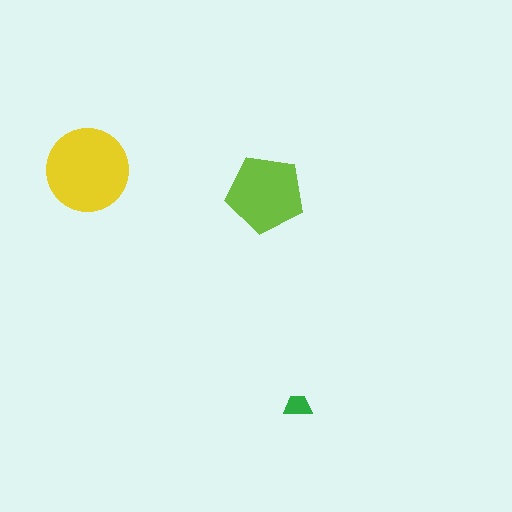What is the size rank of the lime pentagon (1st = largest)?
2nd.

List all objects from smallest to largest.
The green trapezoid, the lime pentagon, the yellow circle.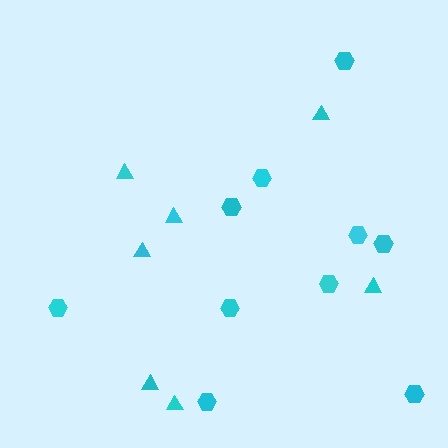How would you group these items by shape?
There are 2 groups: one group of hexagons (10) and one group of triangles (7).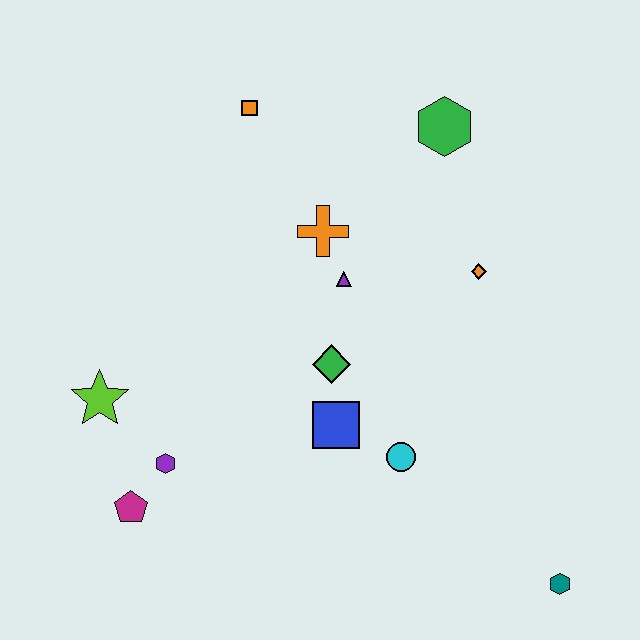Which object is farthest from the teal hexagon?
The orange square is farthest from the teal hexagon.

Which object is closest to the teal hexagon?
The cyan circle is closest to the teal hexagon.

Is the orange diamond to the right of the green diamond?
Yes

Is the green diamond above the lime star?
Yes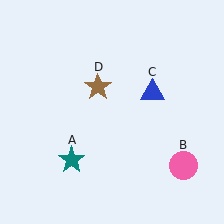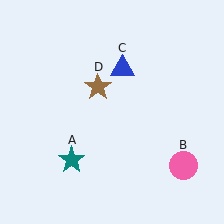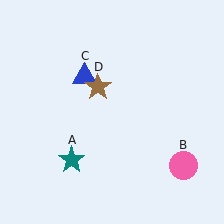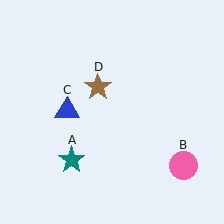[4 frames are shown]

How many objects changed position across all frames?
1 object changed position: blue triangle (object C).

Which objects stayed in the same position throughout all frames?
Teal star (object A) and pink circle (object B) and brown star (object D) remained stationary.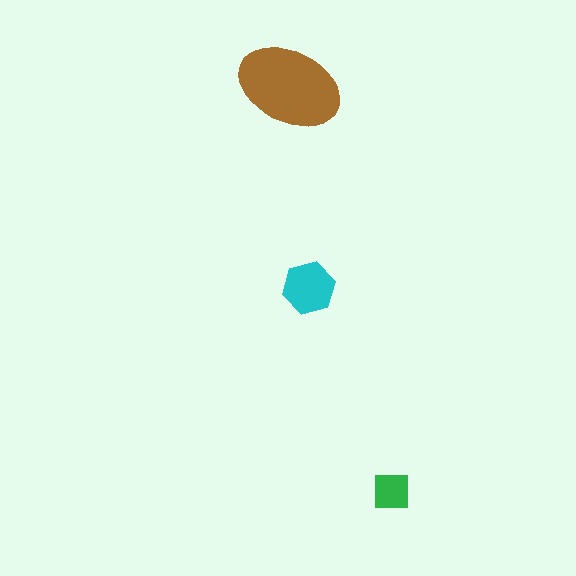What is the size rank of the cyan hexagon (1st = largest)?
2nd.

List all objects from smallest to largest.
The green square, the cyan hexagon, the brown ellipse.